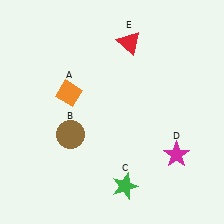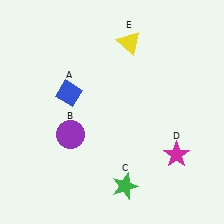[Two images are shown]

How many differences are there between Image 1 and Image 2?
There are 3 differences between the two images.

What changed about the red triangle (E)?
In Image 1, E is red. In Image 2, it changed to yellow.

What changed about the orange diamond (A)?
In Image 1, A is orange. In Image 2, it changed to blue.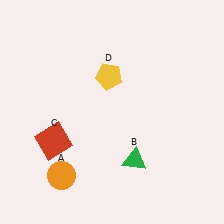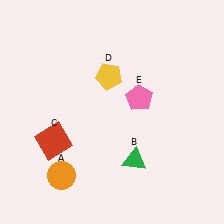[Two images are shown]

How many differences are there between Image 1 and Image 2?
There is 1 difference between the two images.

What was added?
A pink pentagon (E) was added in Image 2.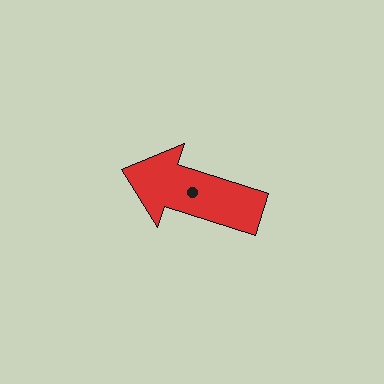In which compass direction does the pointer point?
West.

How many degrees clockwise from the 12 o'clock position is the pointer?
Approximately 288 degrees.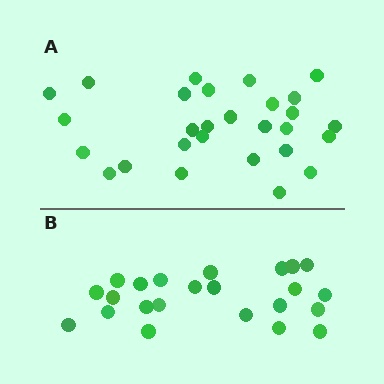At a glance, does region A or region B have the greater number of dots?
Region A (the top region) has more dots.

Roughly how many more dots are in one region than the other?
Region A has about 5 more dots than region B.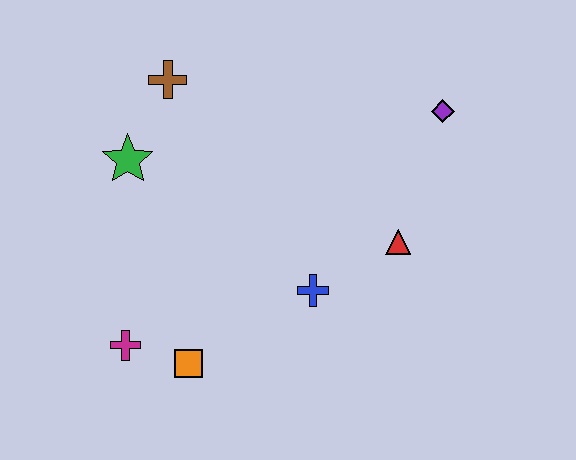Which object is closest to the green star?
The brown cross is closest to the green star.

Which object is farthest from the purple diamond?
The magenta cross is farthest from the purple diamond.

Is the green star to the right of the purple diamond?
No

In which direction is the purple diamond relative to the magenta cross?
The purple diamond is to the right of the magenta cross.